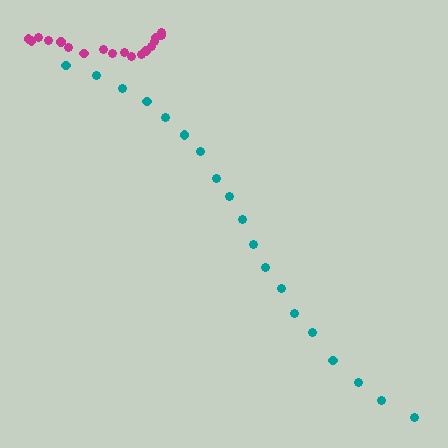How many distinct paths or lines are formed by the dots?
There are 2 distinct paths.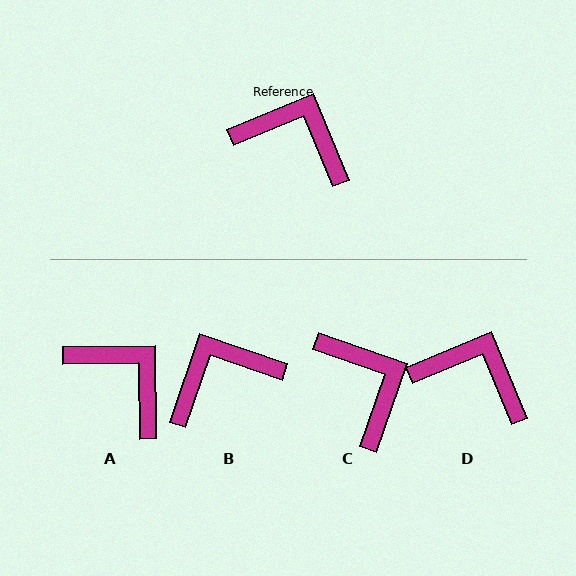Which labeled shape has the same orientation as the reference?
D.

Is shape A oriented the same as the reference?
No, it is off by about 22 degrees.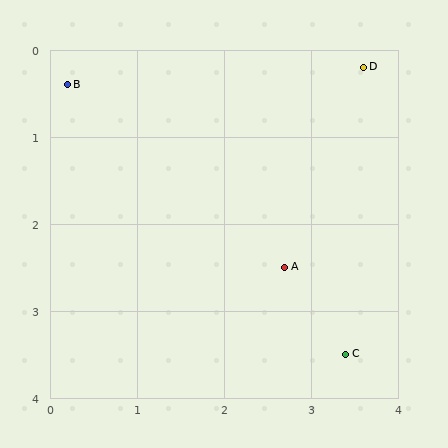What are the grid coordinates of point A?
Point A is at approximately (2.7, 2.5).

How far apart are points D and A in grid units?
Points D and A are about 2.5 grid units apart.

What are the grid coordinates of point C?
Point C is at approximately (3.4, 3.5).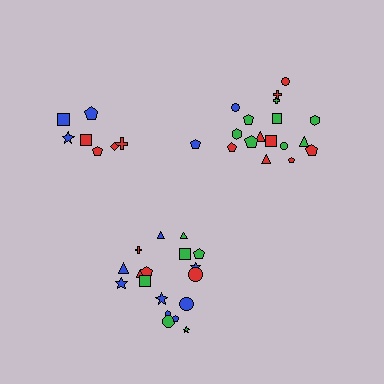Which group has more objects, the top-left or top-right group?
The top-right group.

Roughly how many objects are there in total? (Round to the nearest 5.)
Roughly 45 objects in total.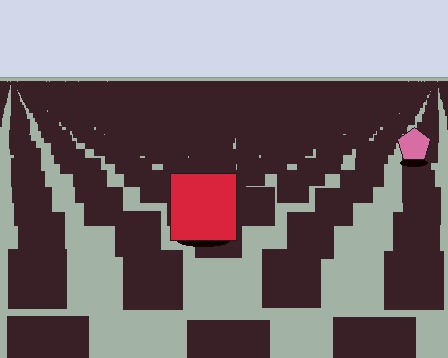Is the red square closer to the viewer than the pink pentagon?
Yes. The red square is closer — you can tell from the texture gradient: the ground texture is coarser near it.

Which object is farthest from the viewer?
The pink pentagon is farthest from the viewer. It appears smaller and the ground texture around it is denser.